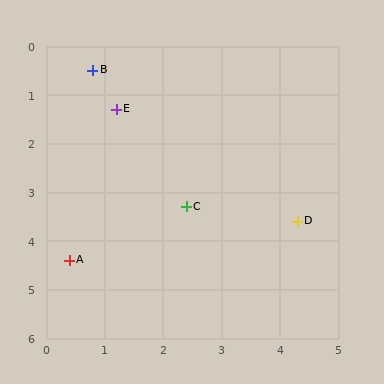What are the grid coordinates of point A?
Point A is at approximately (0.4, 4.4).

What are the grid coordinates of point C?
Point C is at approximately (2.4, 3.3).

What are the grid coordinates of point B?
Point B is at approximately (0.8, 0.5).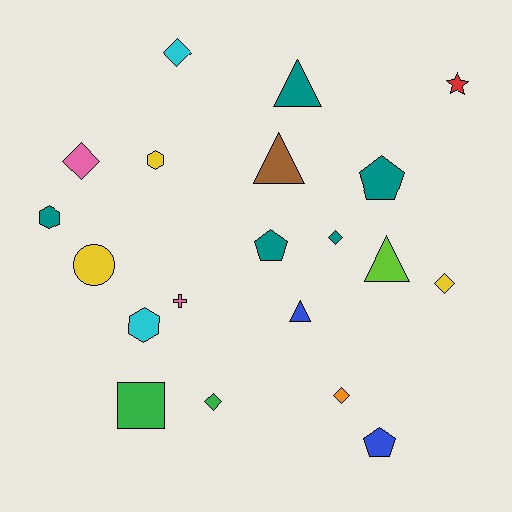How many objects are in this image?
There are 20 objects.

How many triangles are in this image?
There are 4 triangles.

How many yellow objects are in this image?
There are 3 yellow objects.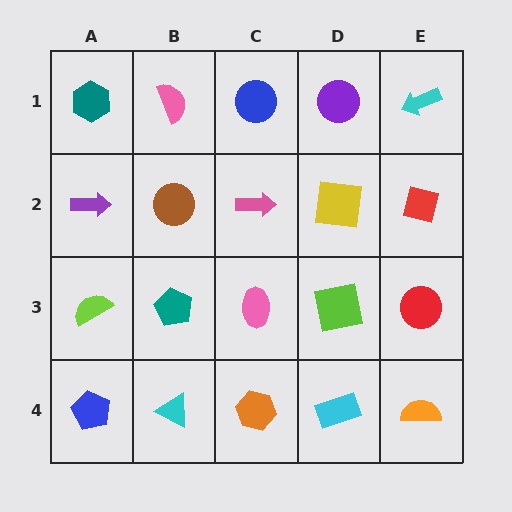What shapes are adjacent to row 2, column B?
A pink semicircle (row 1, column B), a teal pentagon (row 3, column B), a purple arrow (row 2, column A), a pink arrow (row 2, column C).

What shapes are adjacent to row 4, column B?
A teal pentagon (row 3, column B), a blue pentagon (row 4, column A), an orange hexagon (row 4, column C).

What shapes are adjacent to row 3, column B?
A brown circle (row 2, column B), a cyan triangle (row 4, column B), a lime semicircle (row 3, column A), a pink ellipse (row 3, column C).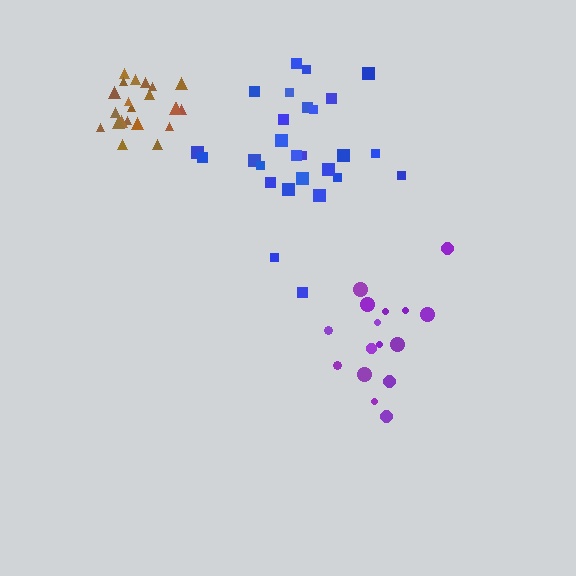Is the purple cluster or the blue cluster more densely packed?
Blue.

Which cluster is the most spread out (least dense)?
Purple.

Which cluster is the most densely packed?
Brown.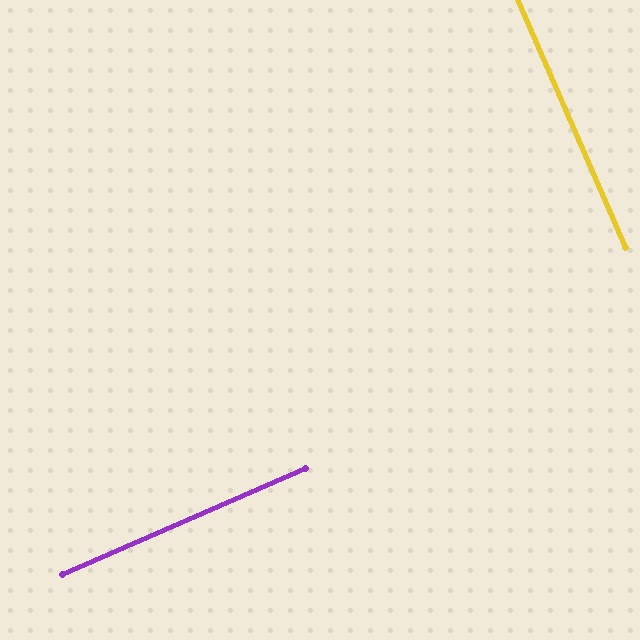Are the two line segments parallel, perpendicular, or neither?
Perpendicular — they meet at approximately 90°.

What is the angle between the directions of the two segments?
Approximately 90 degrees.